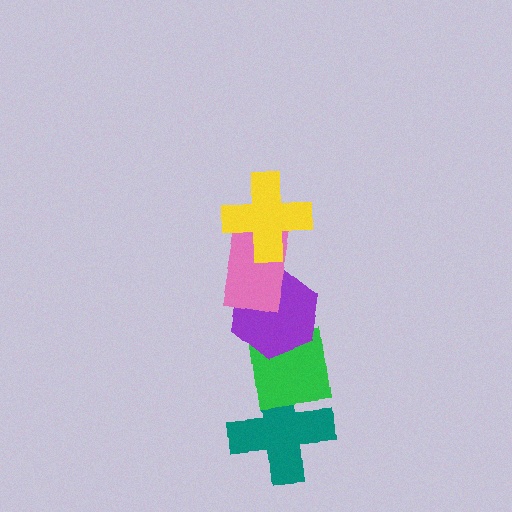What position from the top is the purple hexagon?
The purple hexagon is 3rd from the top.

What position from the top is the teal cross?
The teal cross is 5th from the top.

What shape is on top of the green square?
The purple hexagon is on top of the green square.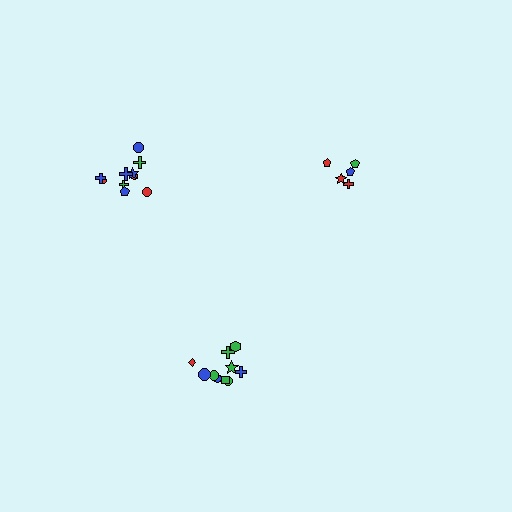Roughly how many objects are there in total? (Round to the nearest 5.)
Roughly 25 objects in total.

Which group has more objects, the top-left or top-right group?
The top-left group.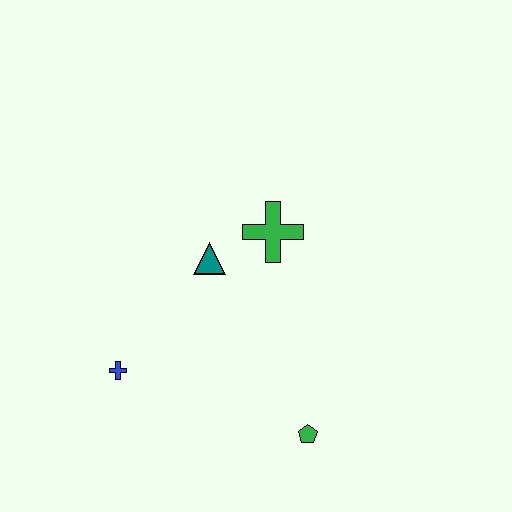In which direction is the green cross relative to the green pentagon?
The green cross is above the green pentagon.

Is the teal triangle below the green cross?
Yes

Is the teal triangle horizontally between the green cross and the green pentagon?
No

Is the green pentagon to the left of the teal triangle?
No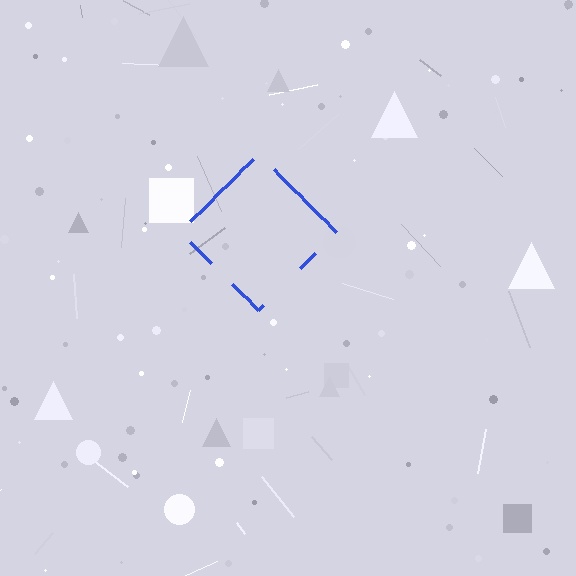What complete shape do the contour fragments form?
The contour fragments form a diamond.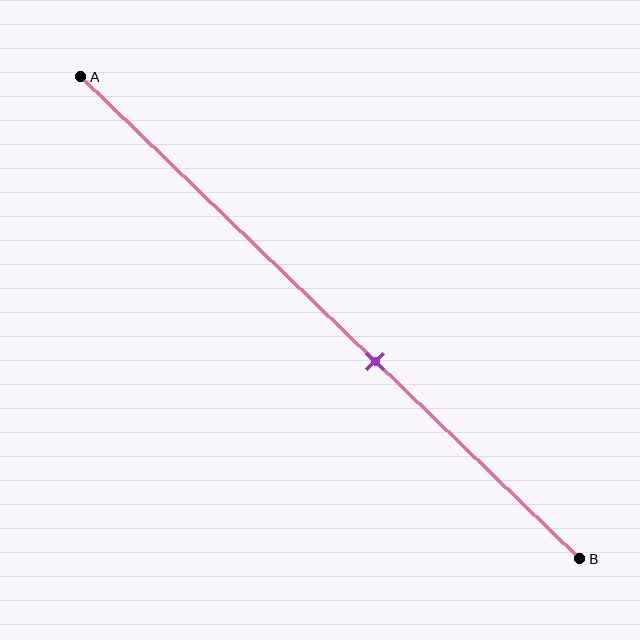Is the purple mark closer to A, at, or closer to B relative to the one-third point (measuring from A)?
The purple mark is closer to point B than the one-third point of segment AB.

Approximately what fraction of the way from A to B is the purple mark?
The purple mark is approximately 60% of the way from A to B.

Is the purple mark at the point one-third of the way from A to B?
No, the mark is at about 60% from A, not at the 33% one-third point.